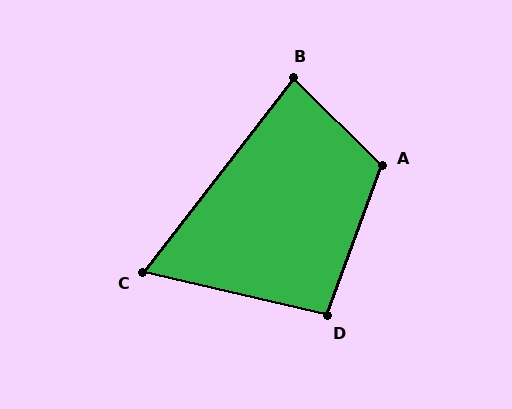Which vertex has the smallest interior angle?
C, at approximately 65 degrees.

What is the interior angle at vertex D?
Approximately 97 degrees (obtuse).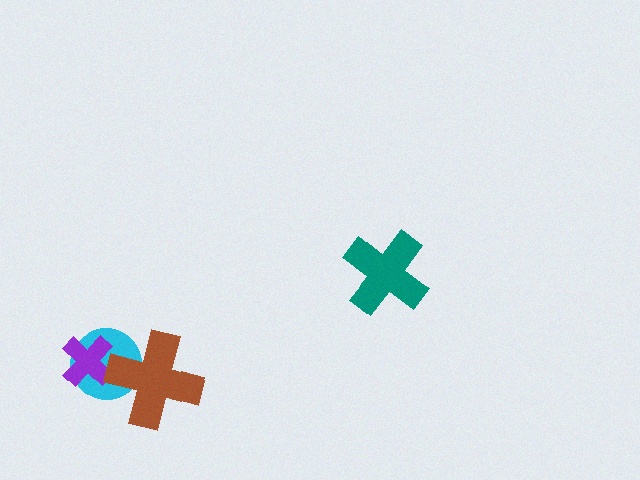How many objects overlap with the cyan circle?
2 objects overlap with the cyan circle.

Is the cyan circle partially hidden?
Yes, it is partially covered by another shape.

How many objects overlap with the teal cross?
0 objects overlap with the teal cross.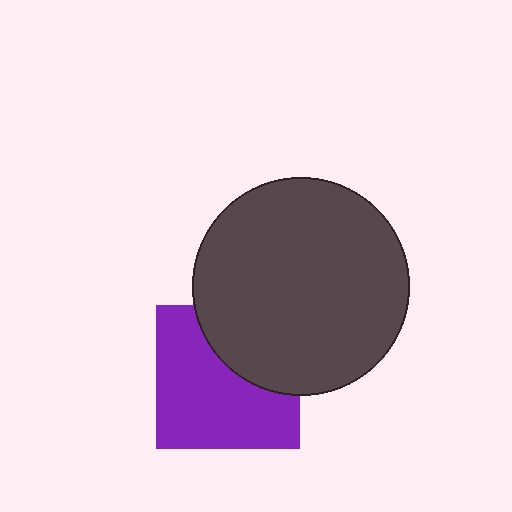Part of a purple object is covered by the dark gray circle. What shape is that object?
It is a square.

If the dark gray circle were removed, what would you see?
You would see the complete purple square.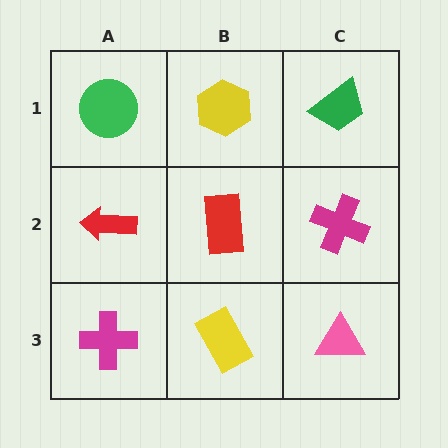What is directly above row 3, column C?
A magenta cross.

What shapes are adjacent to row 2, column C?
A green trapezoid (row 1, column C), a pink triangle (row 3, column C), a red rectangle (row 2, column B).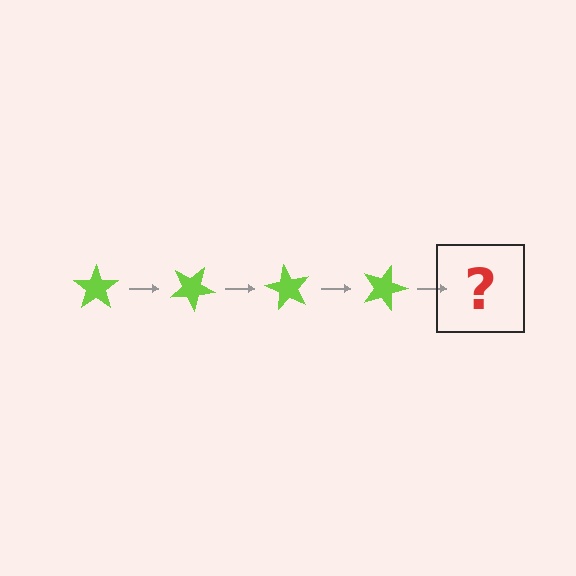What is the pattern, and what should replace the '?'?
The pattern is that the star rotates 30 degrees each step. The '?' should be a lime star rotated 120 degrees.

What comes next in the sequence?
The next element should be a lime star rotated 120 degrees.